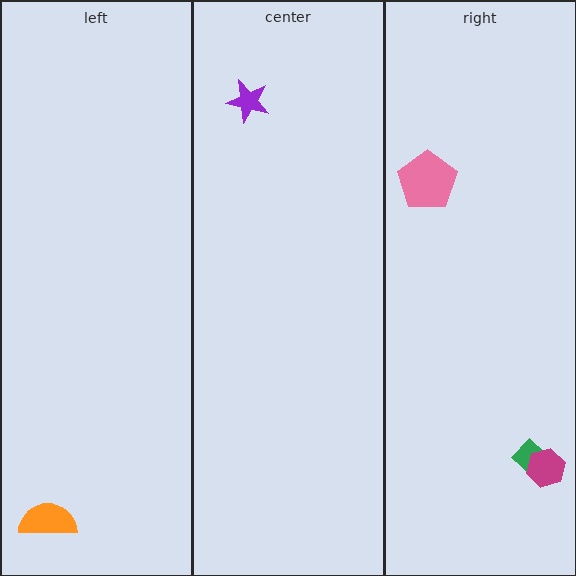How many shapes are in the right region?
3.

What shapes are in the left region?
The orange semicircle.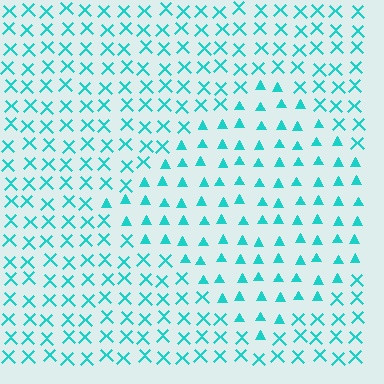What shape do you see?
I see a diamond.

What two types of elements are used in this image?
The image uses triangles inside the diamond region and X marks outside it.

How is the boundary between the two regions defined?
The boundary is defined by a change in element shape: triangles inside vs. X marks outside. All elements share the same color and spacing.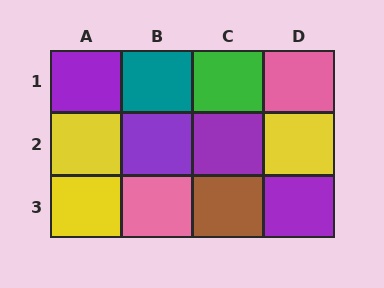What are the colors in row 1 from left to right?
Purple, teal, green, pink.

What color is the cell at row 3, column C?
Brown.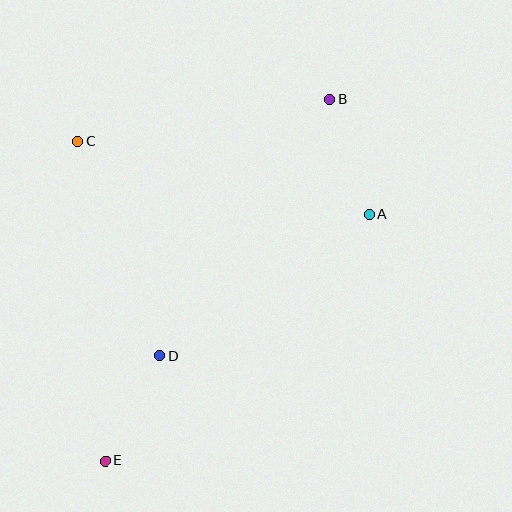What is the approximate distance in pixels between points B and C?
The distance between B and C is approximately 256 pixels.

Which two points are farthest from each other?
Points B and E are farthest from each other.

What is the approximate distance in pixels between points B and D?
The distance between B and D is approximately 308 pixels.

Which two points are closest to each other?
Points D and E are closest to each other.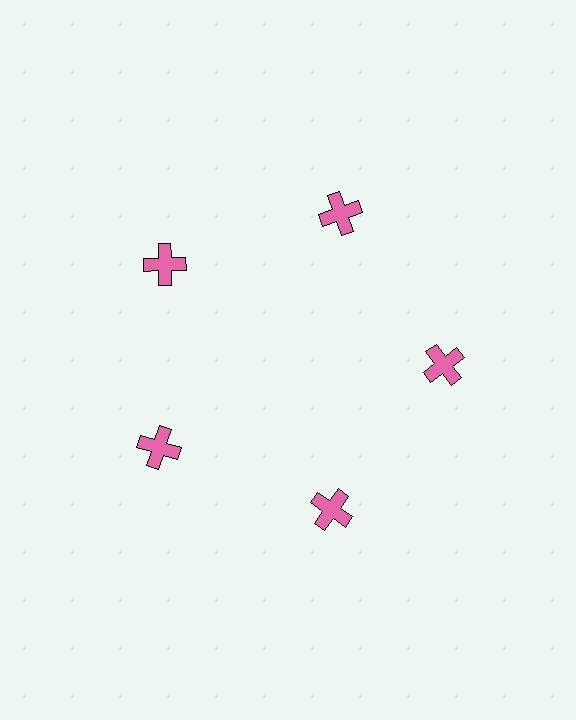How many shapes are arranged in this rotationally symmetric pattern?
There are 5 shapes, arranged in 5 groups of 1.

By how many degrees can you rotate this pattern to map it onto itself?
The pattern maps onto itself every 72 degrees of rotation.